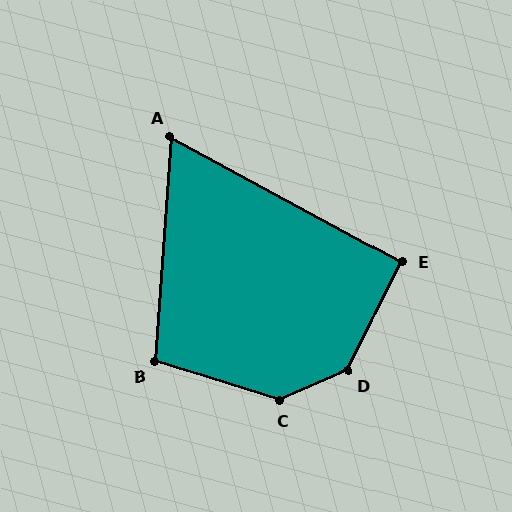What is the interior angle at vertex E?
Approximately 92 degrees (approximately right).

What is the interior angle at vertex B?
Approximately 103 degrees (obtuse).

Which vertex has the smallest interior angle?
A, at approximately 66 degrees.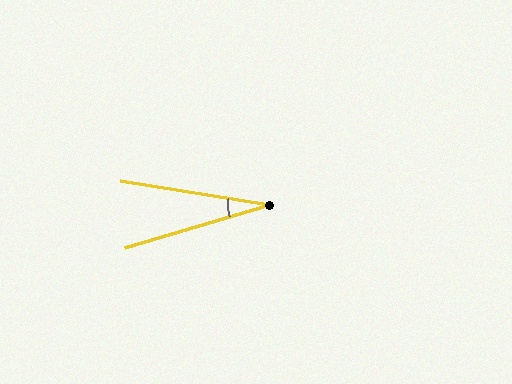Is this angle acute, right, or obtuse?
It is acute.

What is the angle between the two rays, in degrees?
Approximately 26 degrees.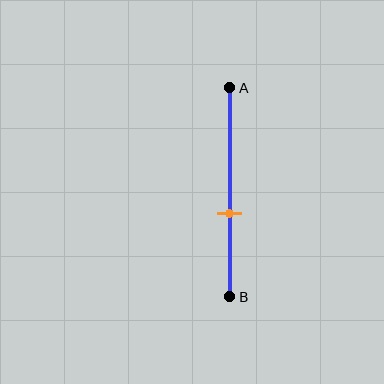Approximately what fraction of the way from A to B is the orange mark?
The orange mark is approximately 60% of the way from A to B.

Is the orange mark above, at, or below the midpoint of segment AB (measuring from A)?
The orange mark is below the midpoint of segment AB.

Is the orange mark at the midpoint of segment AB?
No, the mark is at about 60% from A, not at the 50% midpoint.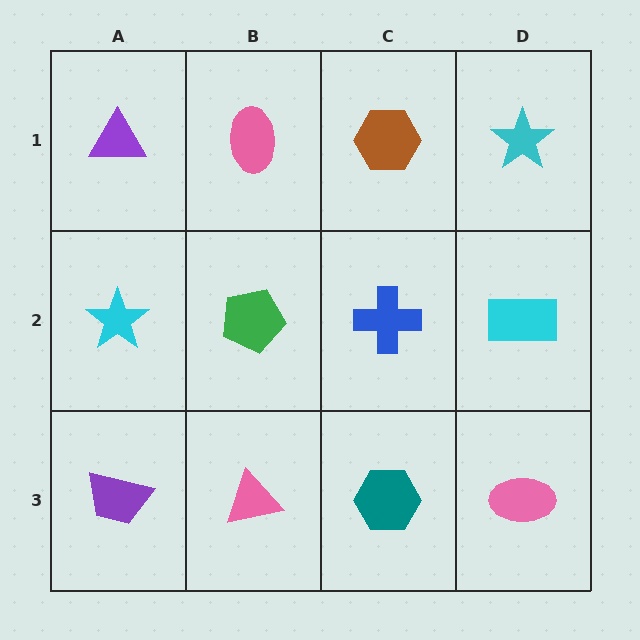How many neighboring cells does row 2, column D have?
3.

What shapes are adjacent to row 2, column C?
A brown hexagon (row 1, column C), a teal hexagon (row 3, column C), a green pentagon (row 2, column B), a cyan rectangle (row 2, column D).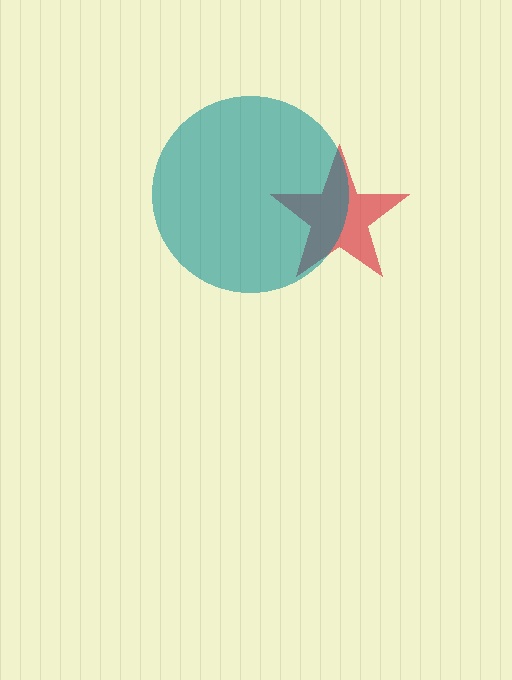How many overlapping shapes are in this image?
There are 2 overlapping shapes in the image.